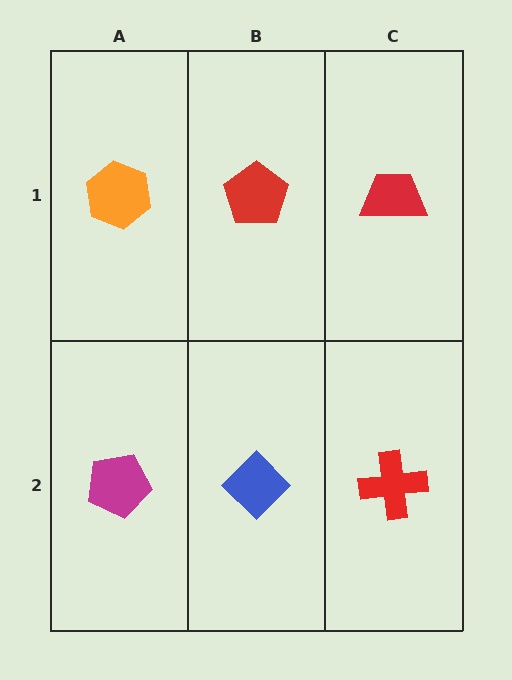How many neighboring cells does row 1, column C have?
2.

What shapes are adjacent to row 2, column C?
A red trapezoid (row 1, column C), a blue diamond (row 2, column B).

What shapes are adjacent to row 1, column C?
A red cross (row 2, column C), a red pentagon (row 1, column B).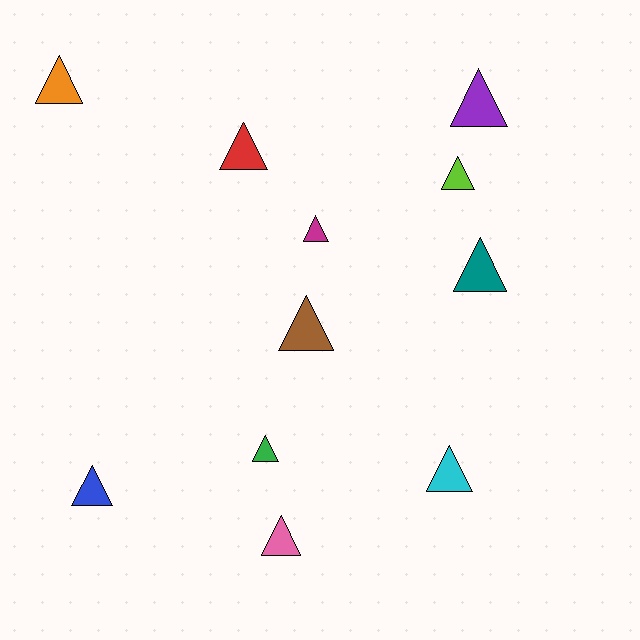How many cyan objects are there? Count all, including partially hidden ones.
There is 1 cyan object.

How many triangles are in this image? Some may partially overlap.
There are 11 triangles.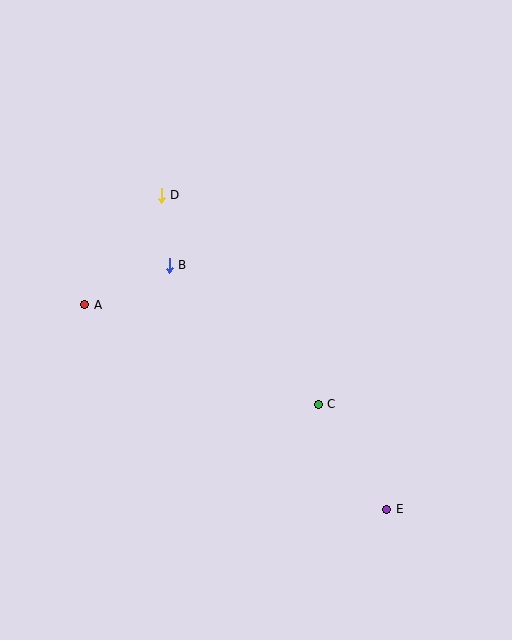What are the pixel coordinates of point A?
Point A is at (85, 305).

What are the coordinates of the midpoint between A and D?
The midpoint between A and D is at (123, 250).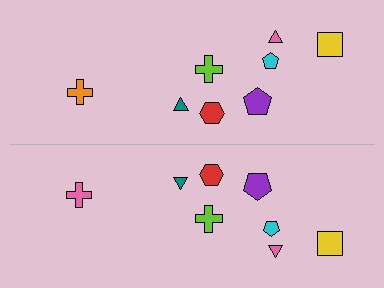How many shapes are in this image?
There are 16 shapes in this image.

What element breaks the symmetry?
The pink cross on the bottom side breaks the symmetry — its mirror counterpart is orange.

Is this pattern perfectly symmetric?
No, the pattern is not perfectly symmetric. The pink cross on the bottom side breaks the symmetry — its mirror counterpart is orange.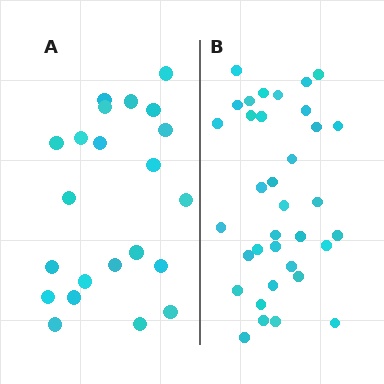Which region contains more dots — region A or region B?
Region B (the right region) has more dots.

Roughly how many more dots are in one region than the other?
Region B has approximately 15 more dots than region A.